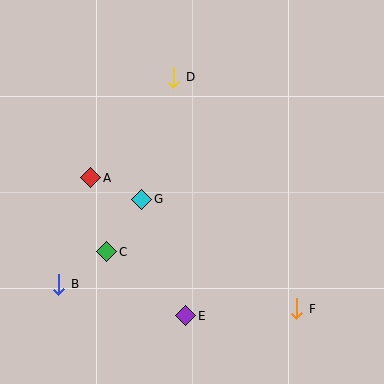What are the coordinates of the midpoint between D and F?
The midpoint between D and F is at (235, 193).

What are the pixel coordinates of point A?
Point A is at (91, 178).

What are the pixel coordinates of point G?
Point G is at (142, 199).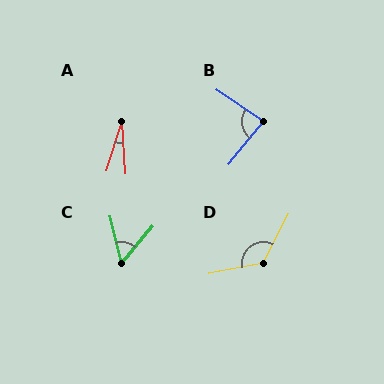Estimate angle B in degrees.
Approximately 85 degrees.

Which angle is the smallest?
A, at approximately 21 degrees.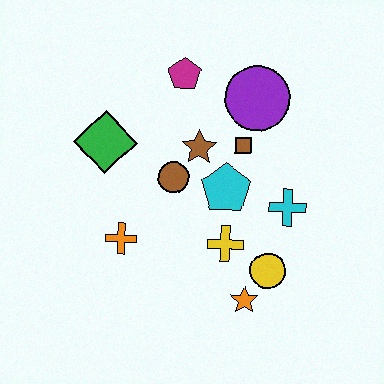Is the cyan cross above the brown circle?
No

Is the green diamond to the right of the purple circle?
No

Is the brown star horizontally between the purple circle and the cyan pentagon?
No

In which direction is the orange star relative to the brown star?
The orange star is below the brown star.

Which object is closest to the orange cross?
The brown circle is closest to the orange cross.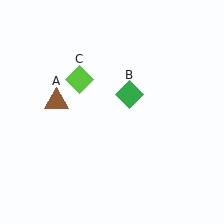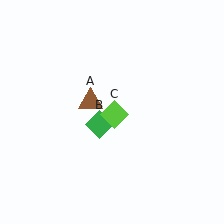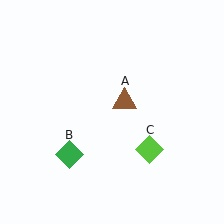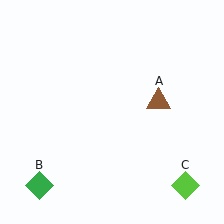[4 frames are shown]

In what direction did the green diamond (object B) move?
The green diamond (object B) moved down and to the left.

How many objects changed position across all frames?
3 objects changed position: brown triangle (object A), green diamond (object B), lime diamond (object C).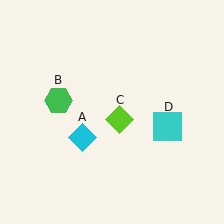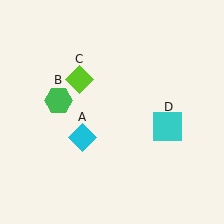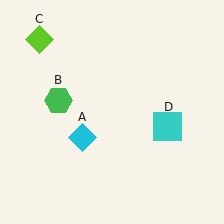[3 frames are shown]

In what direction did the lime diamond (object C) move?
The lime diamond (object C) moved up and to the left.